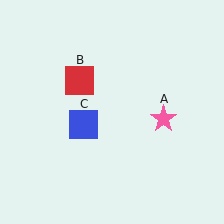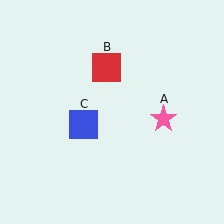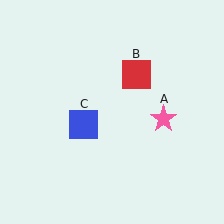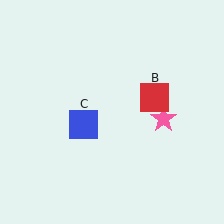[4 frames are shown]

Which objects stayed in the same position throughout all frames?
Pink star (object A) and blue square (object C) remained stationary.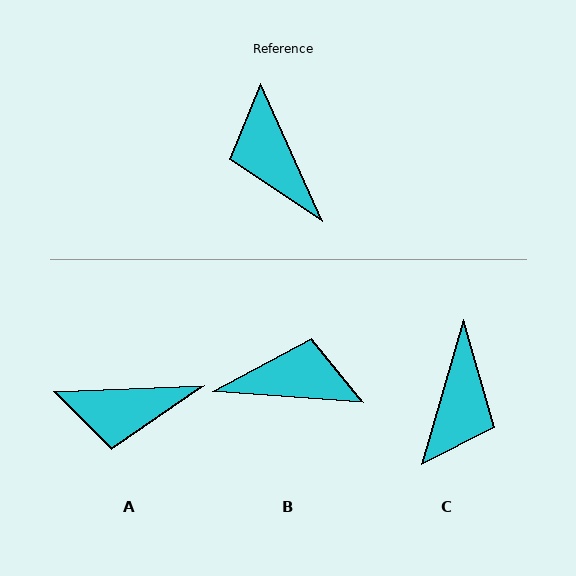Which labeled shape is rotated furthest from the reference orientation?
C, about 140 degrees away.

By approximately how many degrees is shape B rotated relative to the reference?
Approximately 118 degrees clockwise.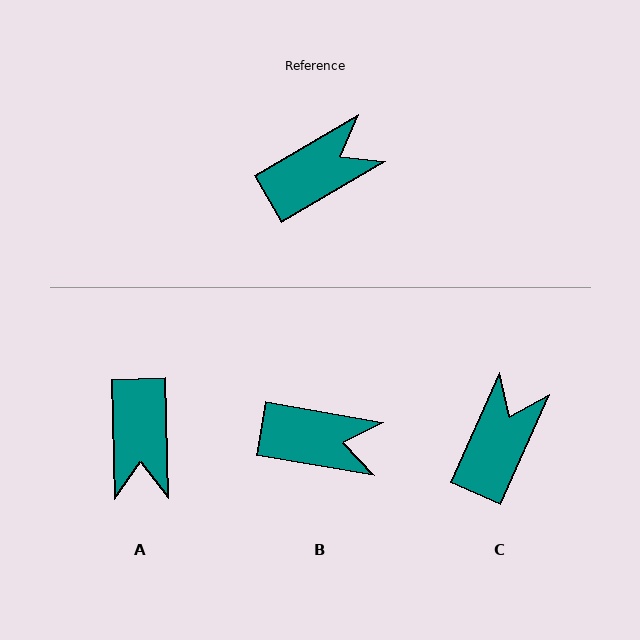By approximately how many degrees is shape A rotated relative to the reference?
Approximately 119 degrees clockwise.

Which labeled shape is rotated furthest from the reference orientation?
A, about 119 degrees away.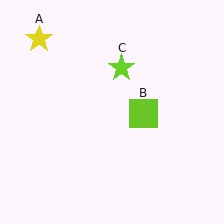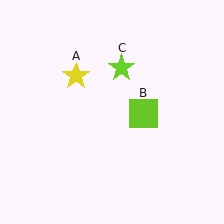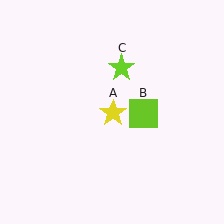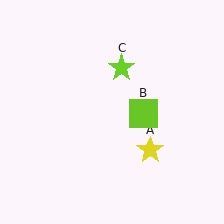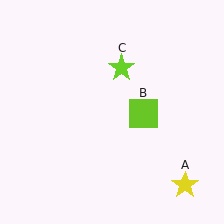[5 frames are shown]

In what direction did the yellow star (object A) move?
The yellow star (object A) moved down and to the right.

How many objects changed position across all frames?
1 object changed position: yellow star (object A).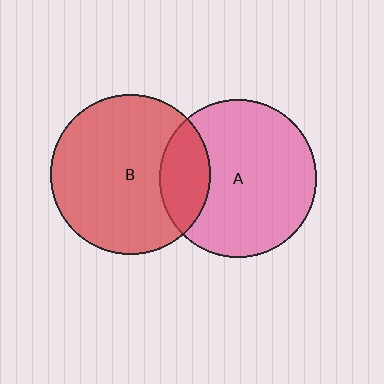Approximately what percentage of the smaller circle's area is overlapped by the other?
Approximately 20%.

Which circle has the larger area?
Circle B (red).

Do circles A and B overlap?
Yes.